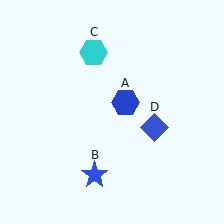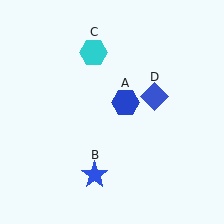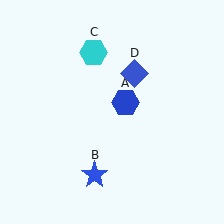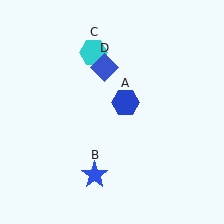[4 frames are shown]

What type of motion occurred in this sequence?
The blue diamond (object D) rotated counterclockwise around the center of the scene.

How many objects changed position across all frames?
1 object changed position: blue diamond (object D).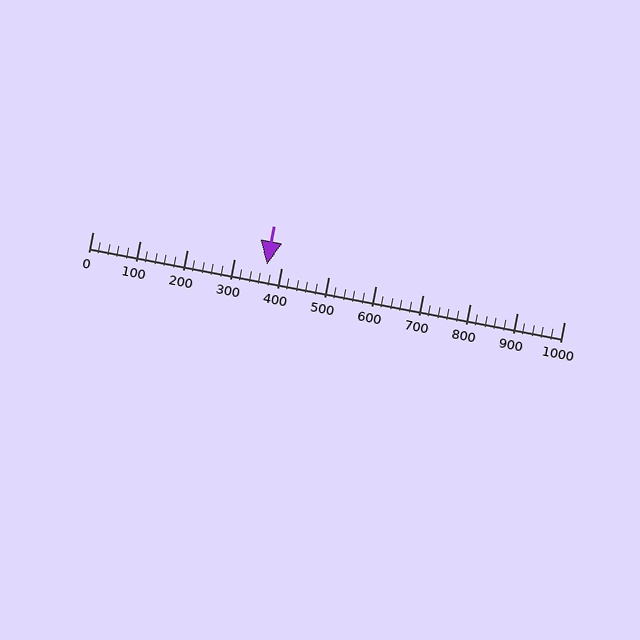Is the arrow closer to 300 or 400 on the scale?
The arrow is closer to 400.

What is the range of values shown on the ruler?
The ruler shows values from 0 to 1000.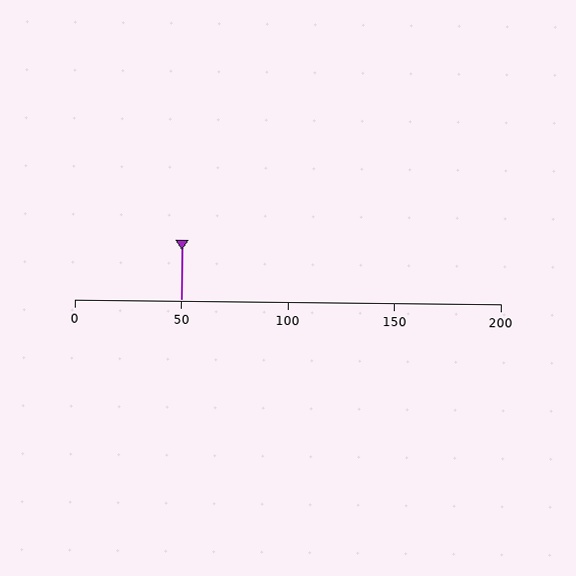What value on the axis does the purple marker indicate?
The marker indicates approximately 50.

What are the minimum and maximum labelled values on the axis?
The axis runs from 0 to 200.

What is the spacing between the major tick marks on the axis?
The major ticks are spaced 50 apart.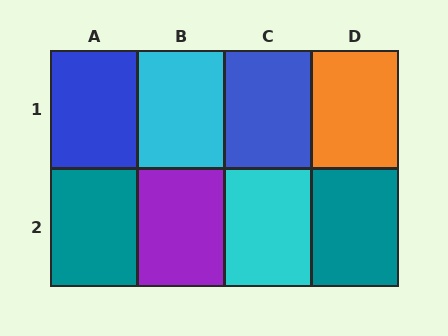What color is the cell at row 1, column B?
Cyan.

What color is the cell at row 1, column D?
Orange.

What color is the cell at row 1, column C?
Blue.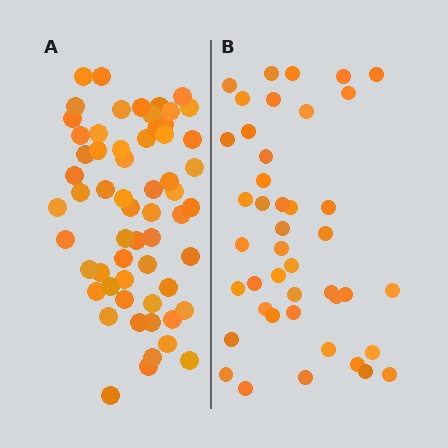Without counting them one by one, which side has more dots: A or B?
Region A (the left region) has more dots.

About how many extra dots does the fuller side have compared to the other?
Region A has approximately 15 more dots than region B.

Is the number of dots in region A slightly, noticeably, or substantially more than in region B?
Region A has noticeably more, but not dramatically so. The ratio is roughly 1.4 to 1.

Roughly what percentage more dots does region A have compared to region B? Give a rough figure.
About 40% more.